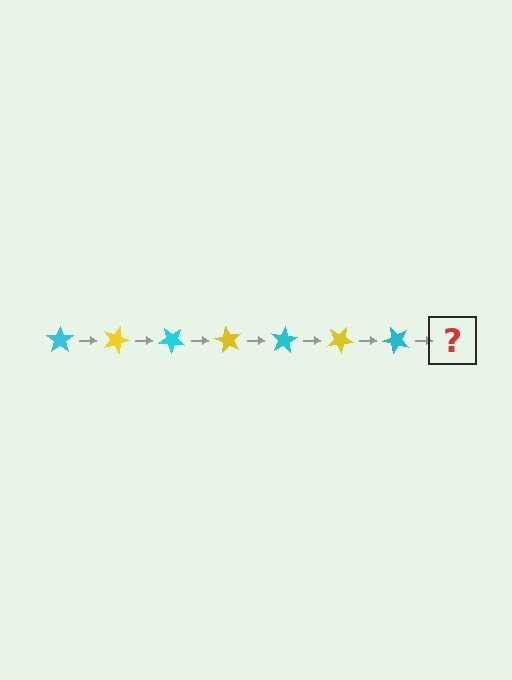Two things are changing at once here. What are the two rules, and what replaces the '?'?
The two rules are that it rotates 20 degrees each step and the color cycles through cyan and yellow. The '?' should be a yellow star, rotated 140 degrees from the start.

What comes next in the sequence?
The next element should be a yellow star, rotated 140 degrees from the start.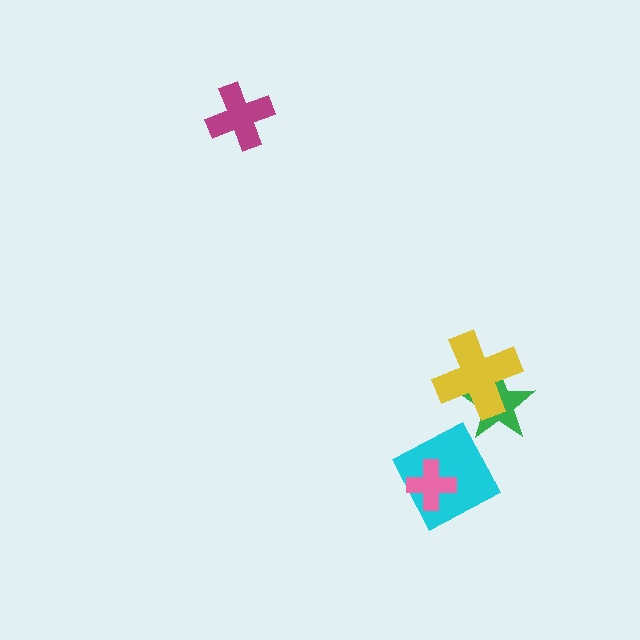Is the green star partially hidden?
Yes, it is partially covered by another shape.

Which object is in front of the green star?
The yellow cross is in front of the green star.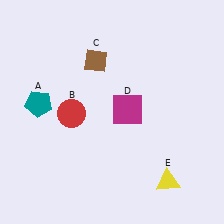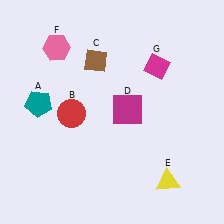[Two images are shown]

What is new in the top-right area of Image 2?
A magenta diamond (G) was added in the top-right area of Image 2.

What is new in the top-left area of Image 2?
A pink hexagon (F) was added in the top-left area of Image 2.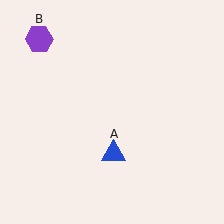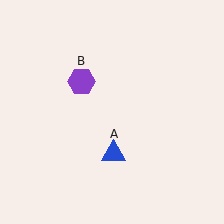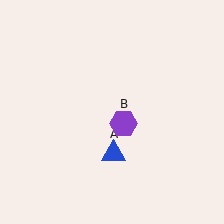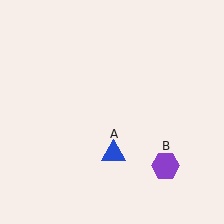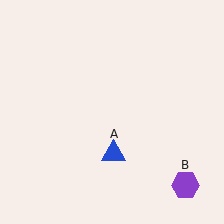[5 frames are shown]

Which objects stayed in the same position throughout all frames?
Blue triangle (object A) remained stationary.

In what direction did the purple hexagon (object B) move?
The purple hexagon (object B) moved down and to the right.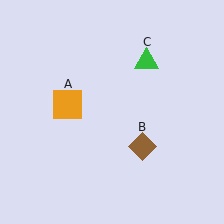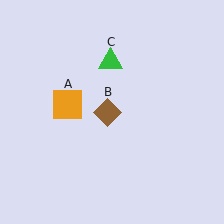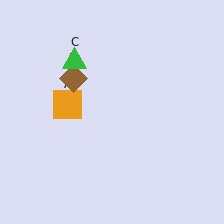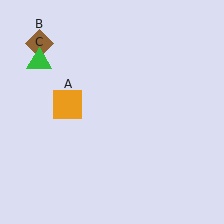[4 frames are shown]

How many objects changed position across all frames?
2 objects changed position: brown diamond (object B), green triangle (object C).